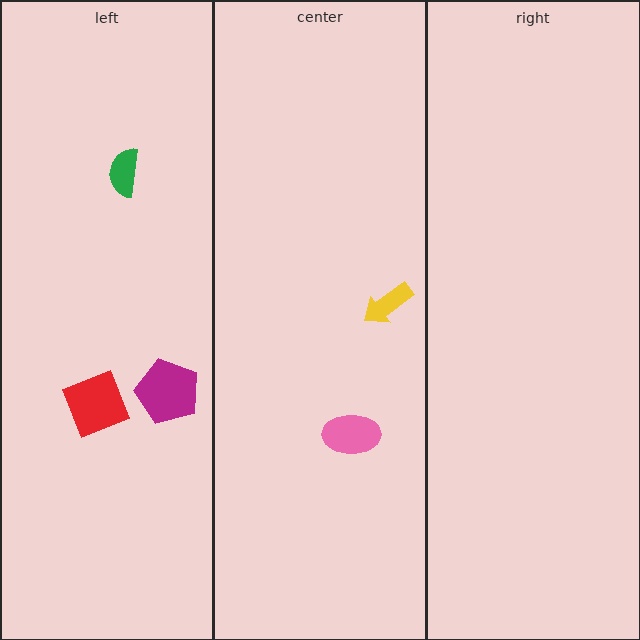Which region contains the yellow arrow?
The center region.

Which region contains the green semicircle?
The left region.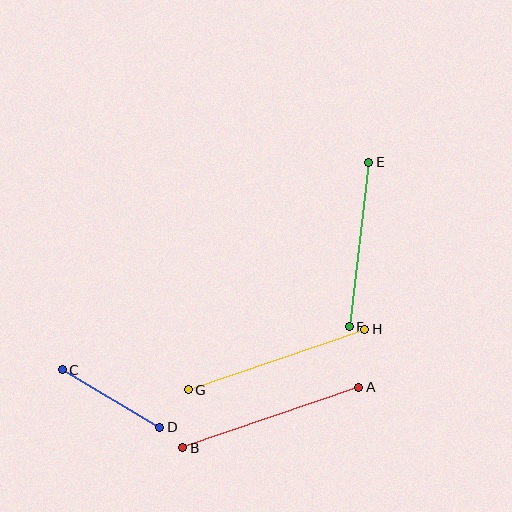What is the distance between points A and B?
The distance is approximately 186 pixels.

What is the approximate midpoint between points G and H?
The midpoint is at approximately (277, 359) pixels.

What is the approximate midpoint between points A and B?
The midpoint is at approximately (271, 418) pixels.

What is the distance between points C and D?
The distance is approximately 113 pixels.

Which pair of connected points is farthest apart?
Points G and H are farthest apart.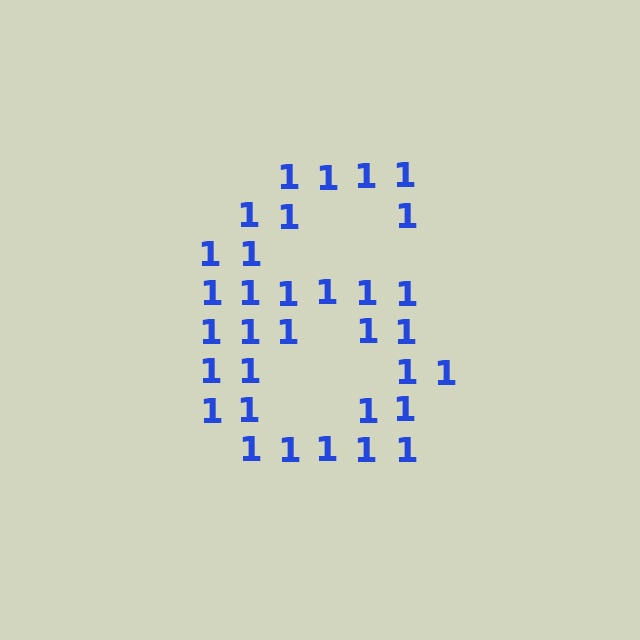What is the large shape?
The large shape is the digit 6.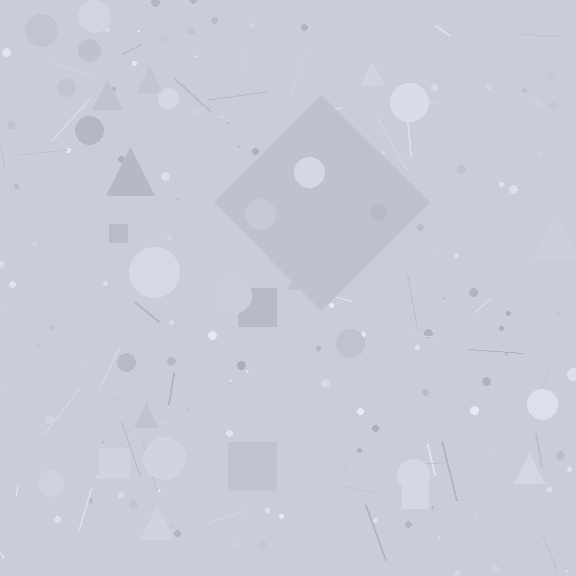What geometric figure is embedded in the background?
A diamond is embedded in the background.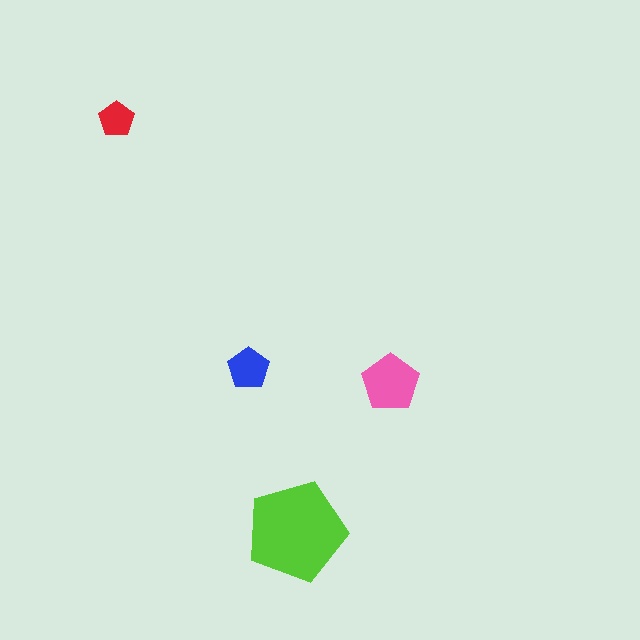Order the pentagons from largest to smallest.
the lime one, the pink one, the blue one, the red one.